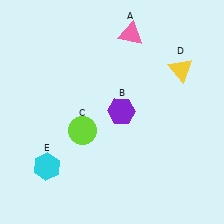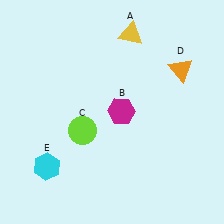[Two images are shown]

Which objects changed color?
A changed from pink to yellow. B changed from purple to magenta. D changed from yellow to orange.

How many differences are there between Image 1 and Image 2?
There are 3 differences between the two images.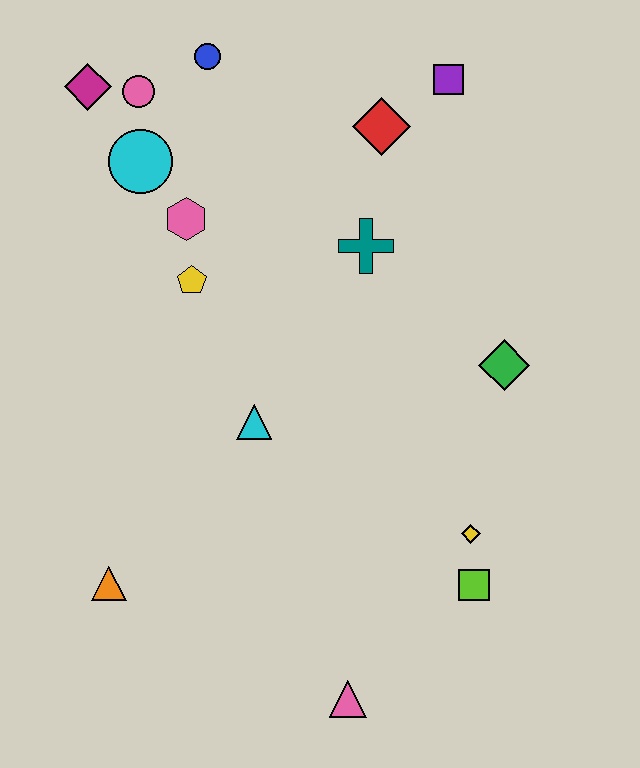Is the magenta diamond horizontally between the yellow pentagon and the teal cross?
No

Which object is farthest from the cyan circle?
The pink triangle is farthest from the cyan circle.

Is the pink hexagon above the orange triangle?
Yes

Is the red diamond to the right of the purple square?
No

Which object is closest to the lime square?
The yellow diamond is closest to the lime square.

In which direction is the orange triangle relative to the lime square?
The orange triangle is to the left of the lime square.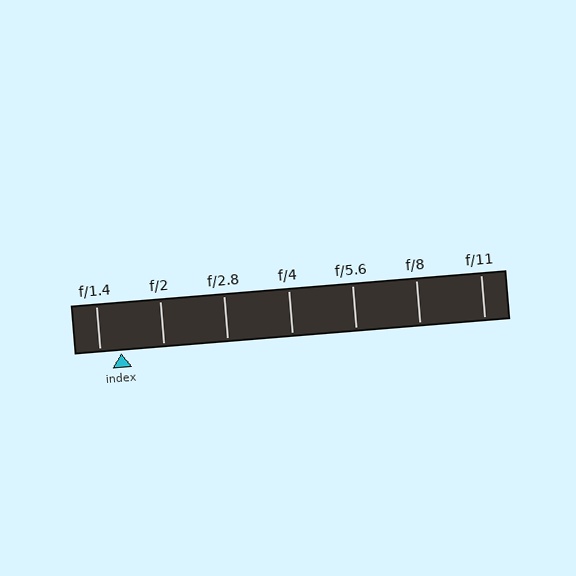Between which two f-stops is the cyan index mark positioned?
The index mark is between f/1.4 and f/2.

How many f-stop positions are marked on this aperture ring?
There are 7 f-stop positions marked.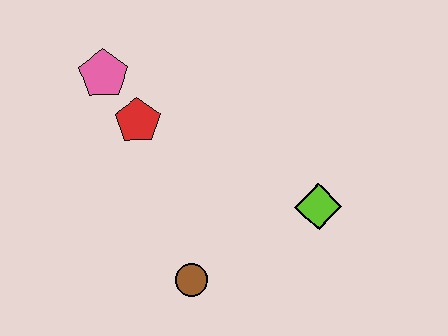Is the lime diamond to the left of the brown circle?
No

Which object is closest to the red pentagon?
The pink pentagon is closest to the red pentagon.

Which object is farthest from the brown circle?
The pink pentagon is farthest from the brown circle.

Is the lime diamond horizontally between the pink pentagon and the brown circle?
No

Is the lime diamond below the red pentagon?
Yes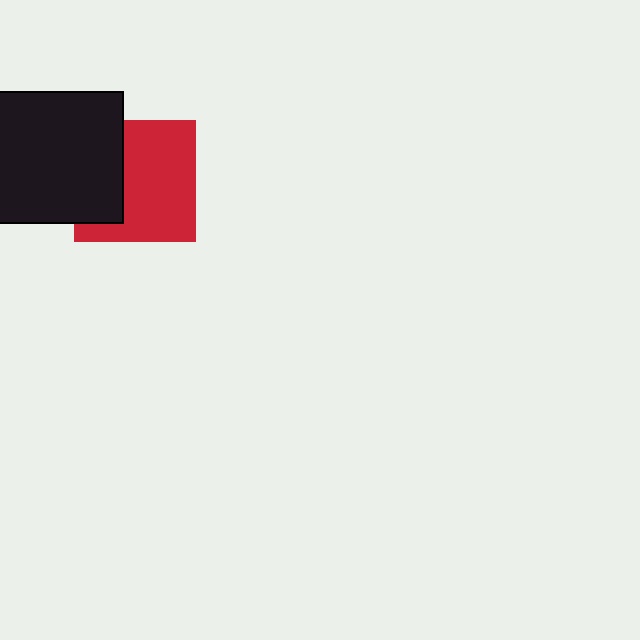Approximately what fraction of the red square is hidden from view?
Roughly 35% of the red square is hidden behind the black rectangle.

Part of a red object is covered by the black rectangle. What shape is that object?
It is a square.